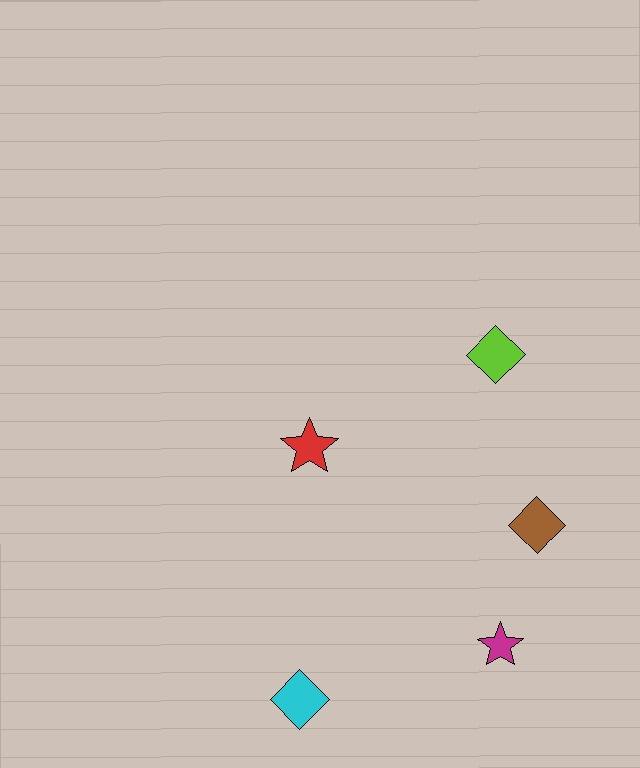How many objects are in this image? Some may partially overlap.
There are 5 objects.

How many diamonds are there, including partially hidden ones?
There are 3 diamonds.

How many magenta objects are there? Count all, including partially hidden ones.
There is 1 magenta object.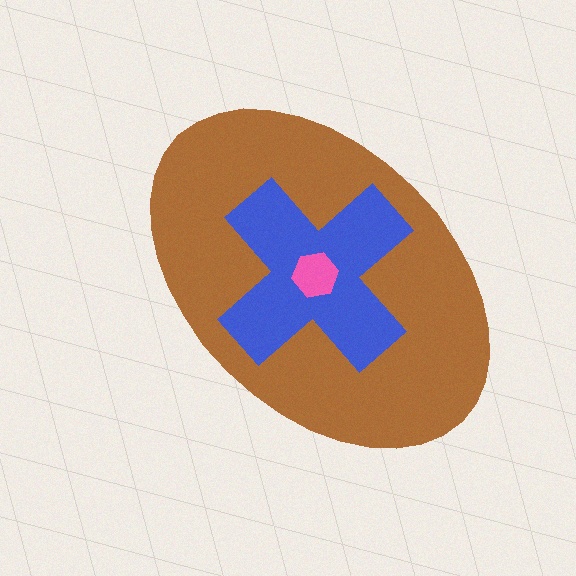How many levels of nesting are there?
3.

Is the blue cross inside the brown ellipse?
Yes.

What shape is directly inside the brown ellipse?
The blue cross.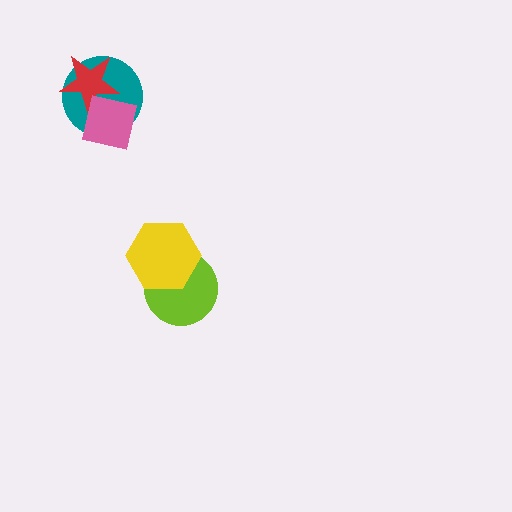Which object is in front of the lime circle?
The yellow hexagon is in front of the lime circle.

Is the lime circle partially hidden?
Yes, it is partially covered by another shape.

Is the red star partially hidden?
Yes, it is partially covered by another shape.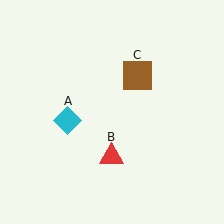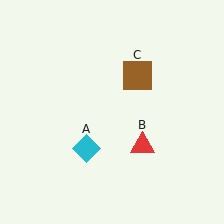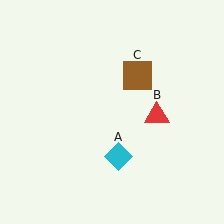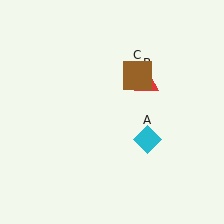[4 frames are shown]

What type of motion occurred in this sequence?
The cyan diamond (object A), red triangle (object B) rotated counterclockwise around the center of the scene.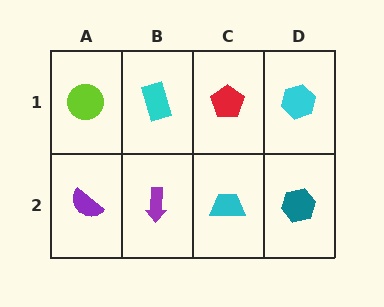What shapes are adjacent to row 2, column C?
A red pentagon (row 1, column C), a purple arrow (row 2, column B), a teal hexagon (row 2, column D).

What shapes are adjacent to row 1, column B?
A purple arrow (row 2, column B), a lime circle (row 1, column A), a red pentagon (row 1, column C).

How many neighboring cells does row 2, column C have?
3.